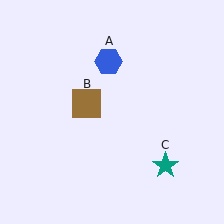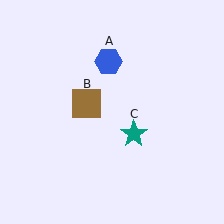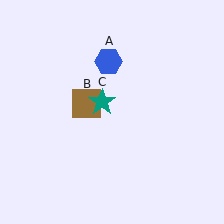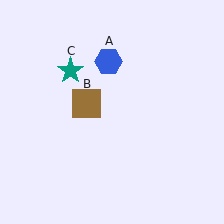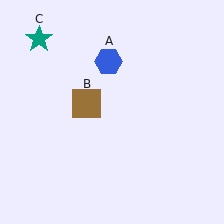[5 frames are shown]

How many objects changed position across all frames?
1 object changed position: teal star (object C).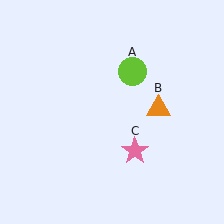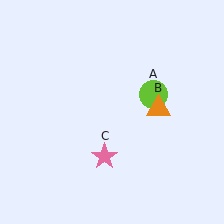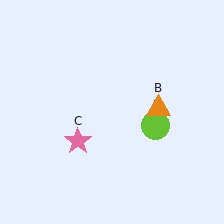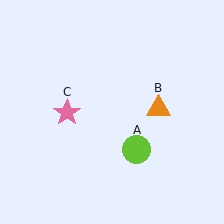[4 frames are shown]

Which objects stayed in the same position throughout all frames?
Orange triangle (object B) remained stationary.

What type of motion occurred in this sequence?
The lime circle (object A), pink star (object C) rotated clockwise around the center of the scene.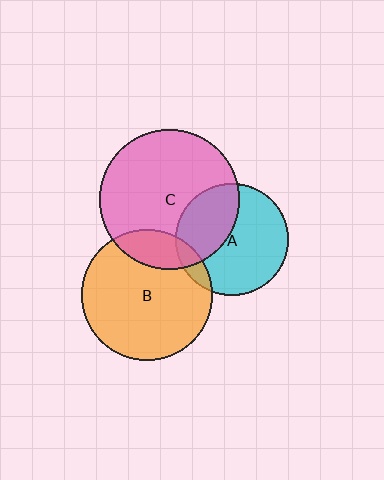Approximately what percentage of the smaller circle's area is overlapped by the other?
Approximately 35%.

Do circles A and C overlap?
Yes.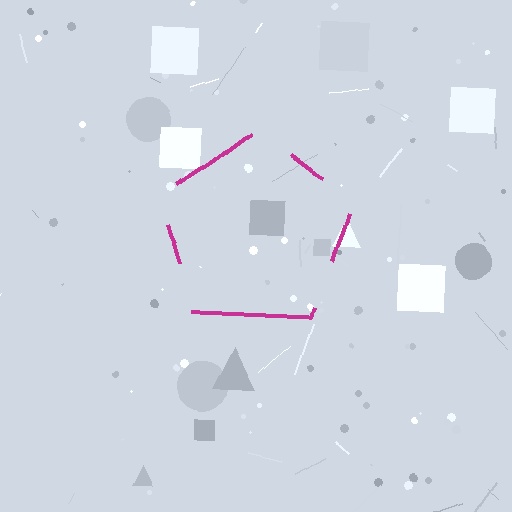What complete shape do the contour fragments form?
The contour fragments form a pentagon.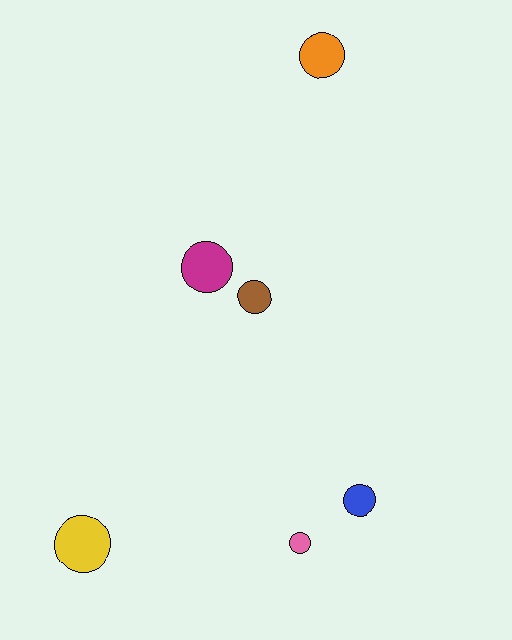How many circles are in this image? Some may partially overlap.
There are 6 circles.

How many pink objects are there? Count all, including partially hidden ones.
There is 1 pink object.